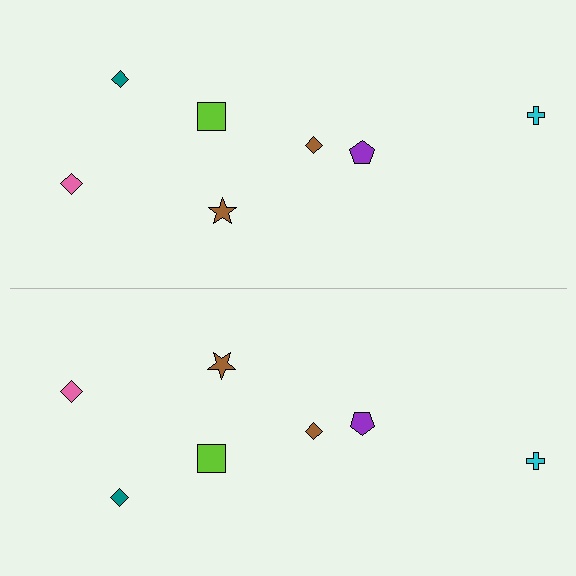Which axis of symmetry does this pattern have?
The pattern has a horizontal axis of symmetry running through the center of the image.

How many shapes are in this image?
There are 14 shapes in this image.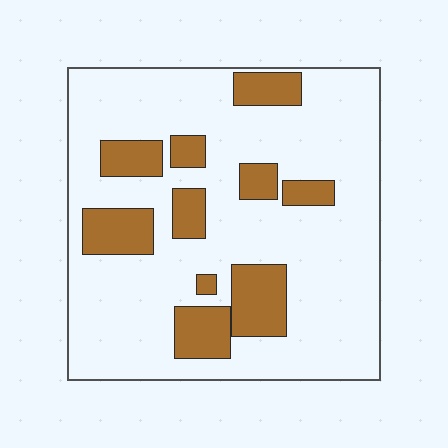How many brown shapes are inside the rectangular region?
10.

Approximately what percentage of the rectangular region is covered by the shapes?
Approximately 20%.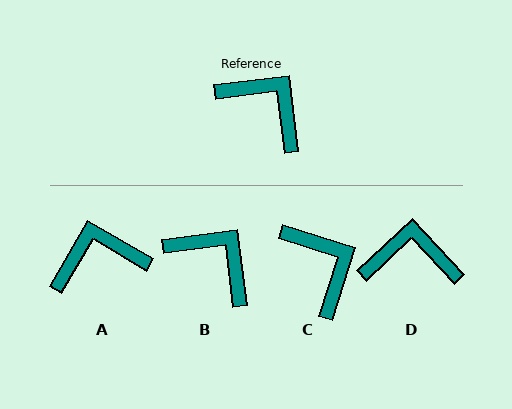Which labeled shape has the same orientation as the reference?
B.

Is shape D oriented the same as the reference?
No, it is off by about 36 degrees.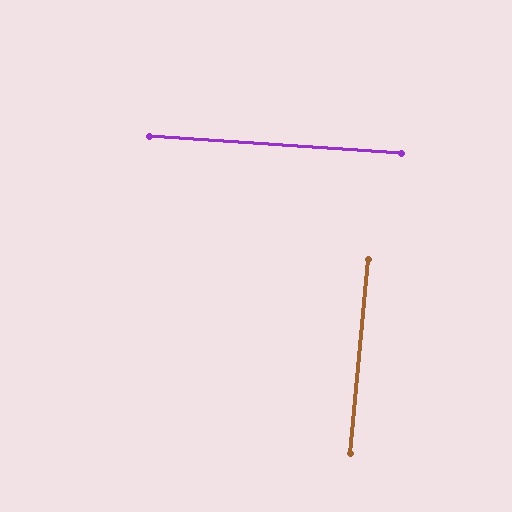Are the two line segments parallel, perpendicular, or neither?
Perpendicular — they meet at approximately 89°.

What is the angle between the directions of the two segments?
Approximately 89 degrees.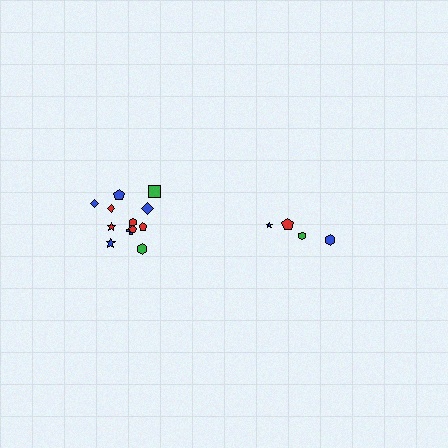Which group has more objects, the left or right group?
The left group.